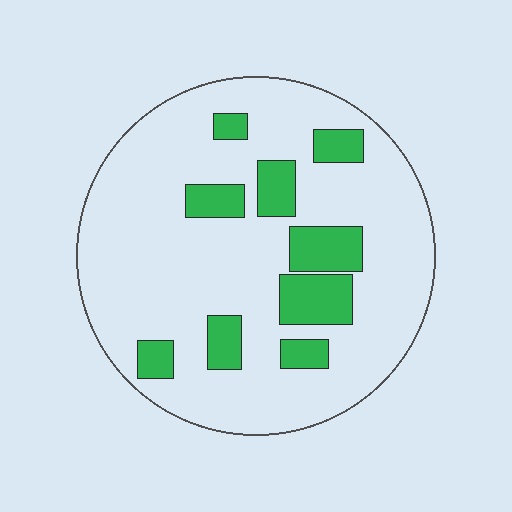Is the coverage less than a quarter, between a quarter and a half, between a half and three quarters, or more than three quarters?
Less than a quarter.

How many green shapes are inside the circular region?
9.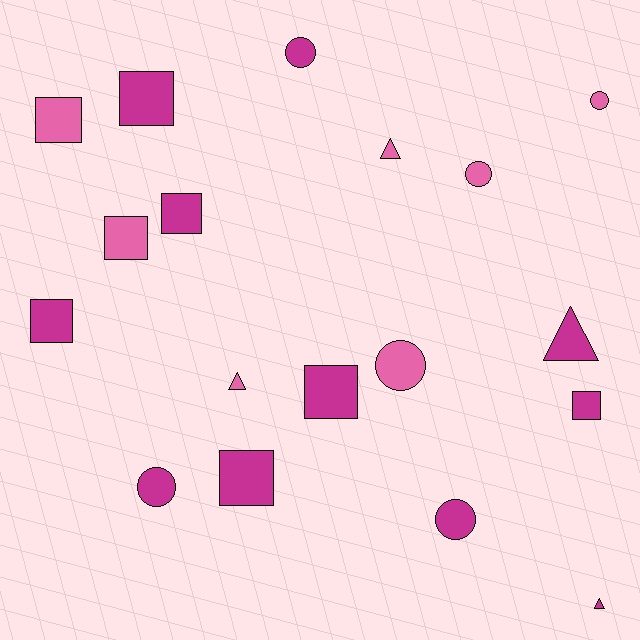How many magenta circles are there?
There are 3 magenta circles.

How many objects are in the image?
There are 18 objects.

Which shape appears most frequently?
Square, with 8 objects.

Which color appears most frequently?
Magenta, with 11 objects.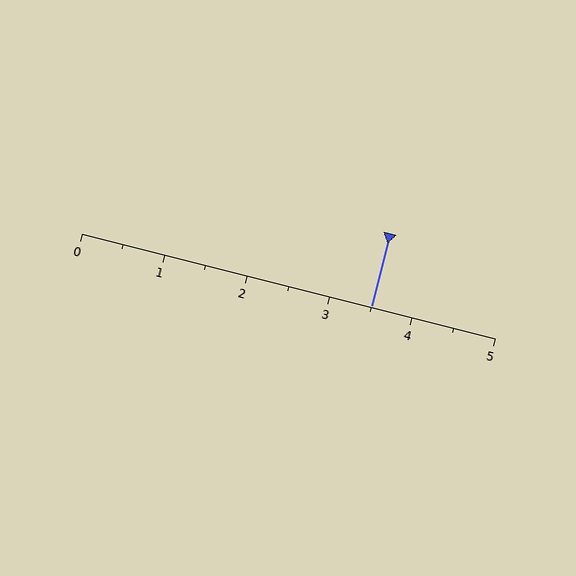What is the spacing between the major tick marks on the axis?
The major ticks are spaced 1 apart.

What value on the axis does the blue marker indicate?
The marker indicates approximately 3.5.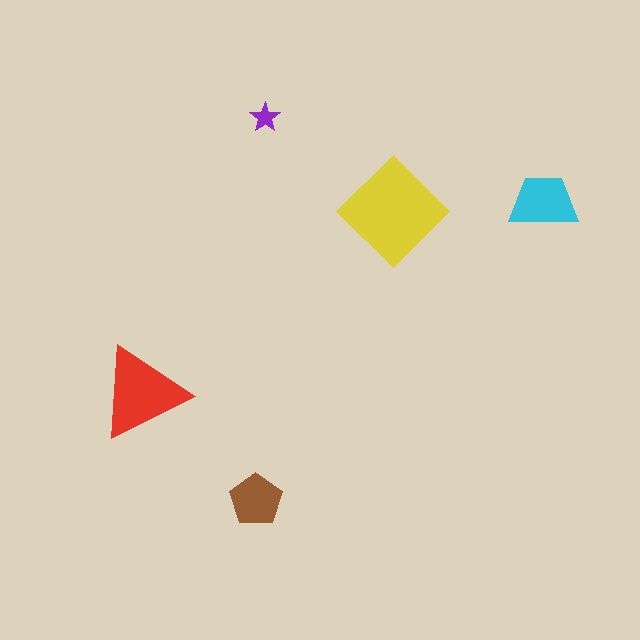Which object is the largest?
The yellow diamond.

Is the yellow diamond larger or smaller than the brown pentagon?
Larger.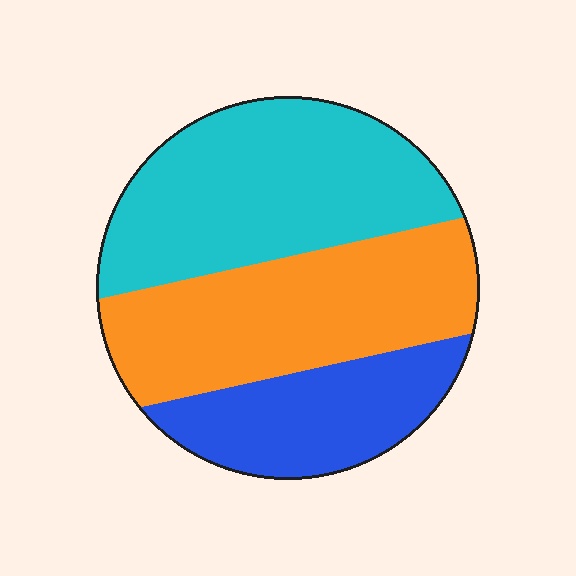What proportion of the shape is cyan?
Cyan covers around 40% of the shape.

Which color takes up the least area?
Blue, at roughly 25%.